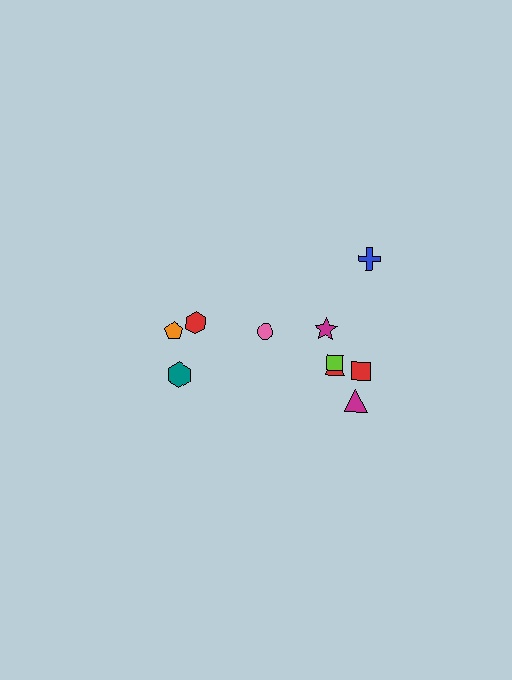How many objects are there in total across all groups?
There are 10 objects.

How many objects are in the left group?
There are 3 objects.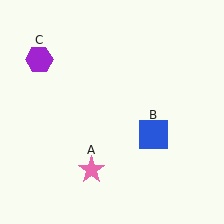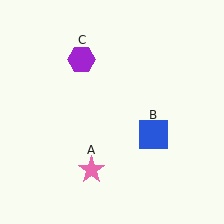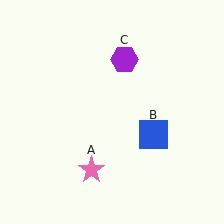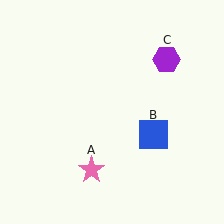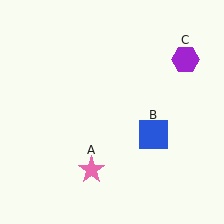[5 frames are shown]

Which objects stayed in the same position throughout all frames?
Pink star (object A) and blue square (object B) remained stationary.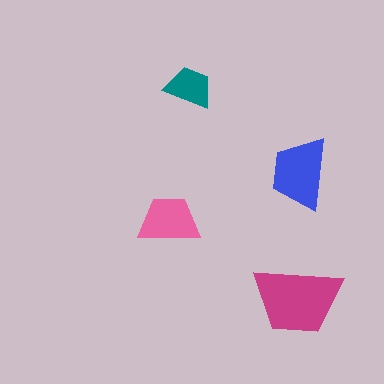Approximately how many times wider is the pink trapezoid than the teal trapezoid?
About 1.5 times wider.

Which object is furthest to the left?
The pink trapezoid is leftmost.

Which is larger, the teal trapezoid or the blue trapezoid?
The blue one.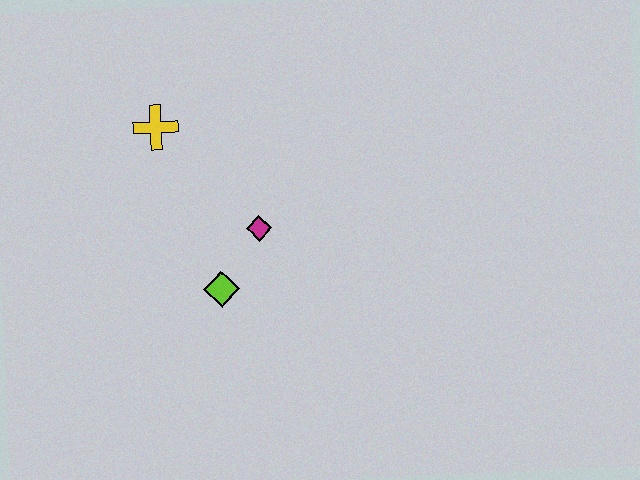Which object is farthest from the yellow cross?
The lime diamond is farthest from the yellow cross.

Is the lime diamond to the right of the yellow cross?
Yes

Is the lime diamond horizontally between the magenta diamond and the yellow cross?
Yes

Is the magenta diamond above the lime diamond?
Yes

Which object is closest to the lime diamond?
The magenta diamond is closest to the lime diamond.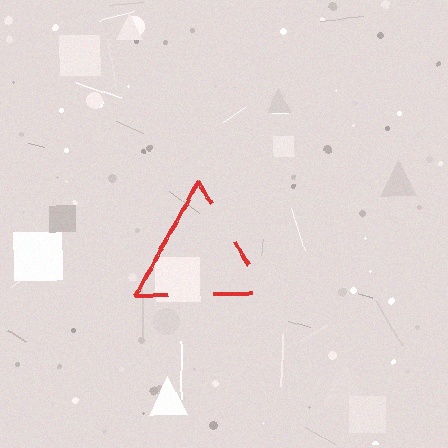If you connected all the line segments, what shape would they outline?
They would outline a triangle.